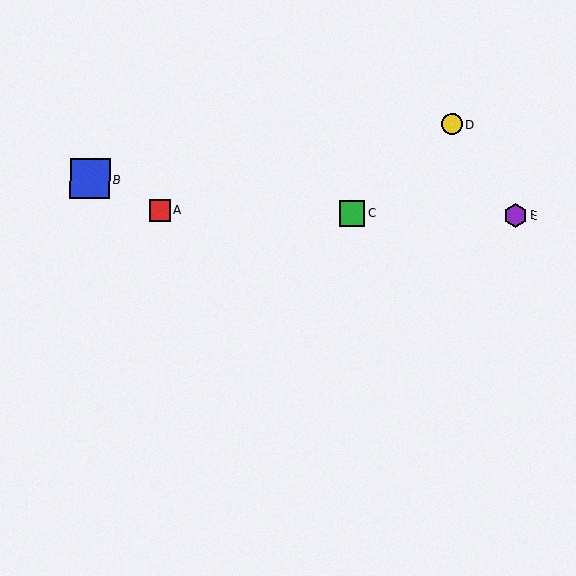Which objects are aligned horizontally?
Objects A, C, E are aligned horizontally.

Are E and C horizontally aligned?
Yes, both are at y≈216.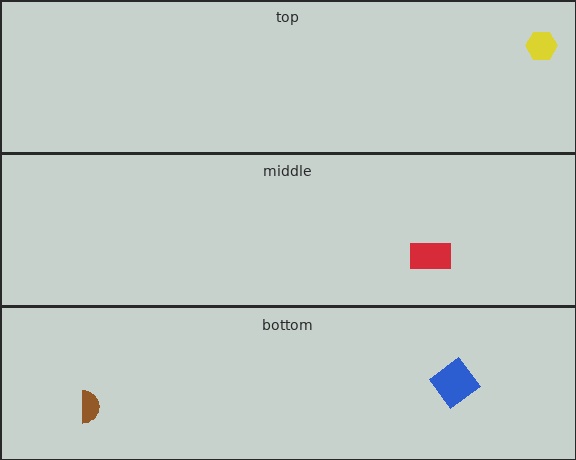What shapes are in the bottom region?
The brown semicircle, the blue diamond.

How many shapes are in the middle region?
1.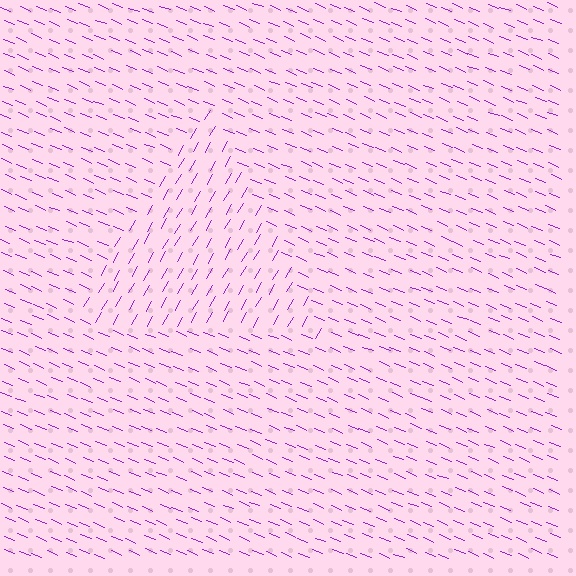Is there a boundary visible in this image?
Yes, there is a texture boundary formed by a change in line orientation.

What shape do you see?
I see a triangle.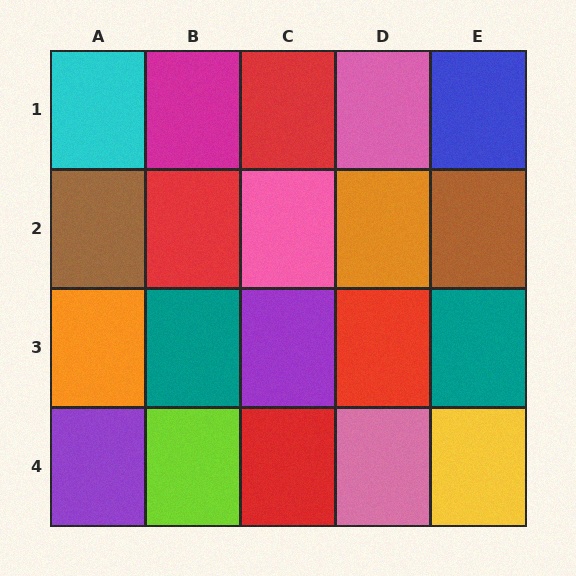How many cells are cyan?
1 cell is cyan.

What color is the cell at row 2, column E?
Brown.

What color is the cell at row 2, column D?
Orange.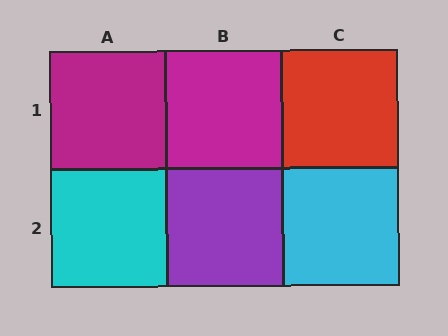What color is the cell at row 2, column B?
Purple.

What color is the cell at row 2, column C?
Cyan.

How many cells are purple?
1 cell is purple.